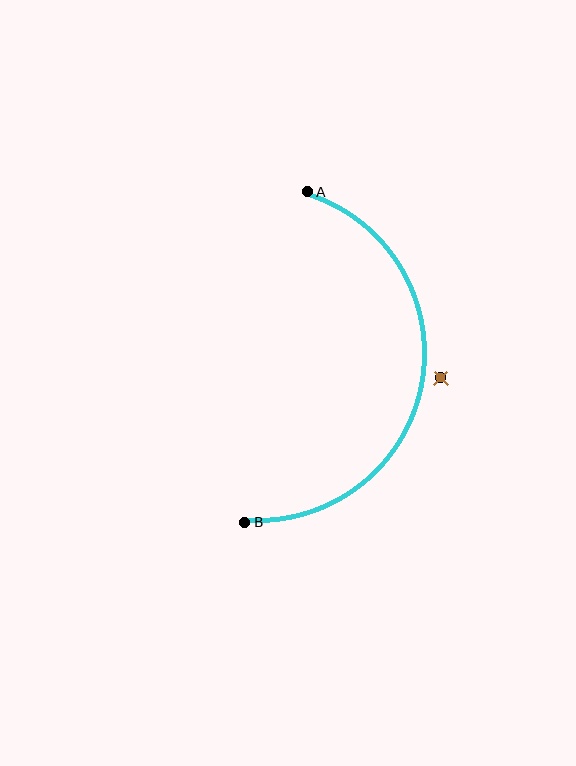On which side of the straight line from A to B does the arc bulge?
The arc bulges to the right of the straight line connecting A and B.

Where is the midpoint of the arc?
The arc midpoint is the point on the curve farthest from the straight line joining A and B. It sits to the right of that line.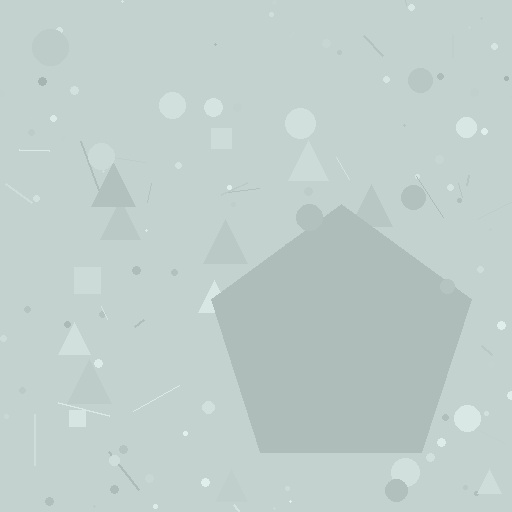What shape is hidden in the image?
A pentagon is hidden in the image.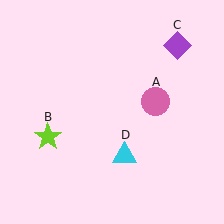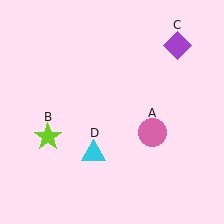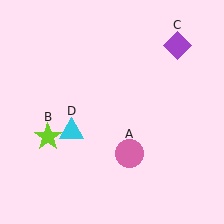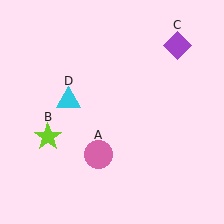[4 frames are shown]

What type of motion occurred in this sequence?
The pink circle (object A), cyan triangle (object D) rotated clockwise around the center of the scene.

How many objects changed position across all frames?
2 objects changed position: pink circle (object A), cyan triangle (object D).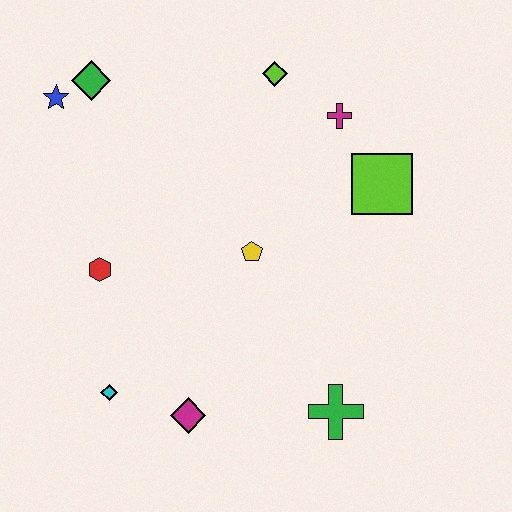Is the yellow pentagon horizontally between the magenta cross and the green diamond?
Yes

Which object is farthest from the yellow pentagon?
The blue star is farthest from the yellow pentagon.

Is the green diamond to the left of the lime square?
Yes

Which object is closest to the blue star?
The green diamond is closest to the blue star.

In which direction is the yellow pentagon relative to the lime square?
The yellow pentagon is to the left of the lime square.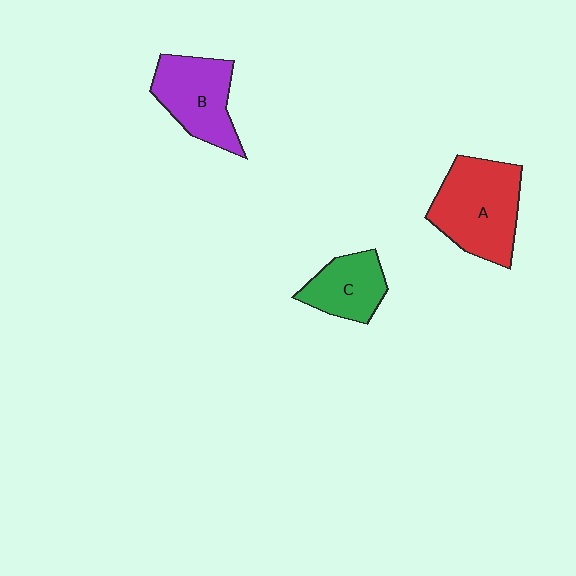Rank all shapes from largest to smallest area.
From largest to smallest: A (red), B (purple), C (green).